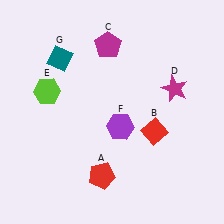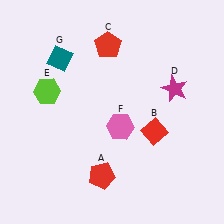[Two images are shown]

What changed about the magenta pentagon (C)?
In Image 1, C is magenta. In Image 2, it changed to red.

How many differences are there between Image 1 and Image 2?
There are 2 differences between the two images.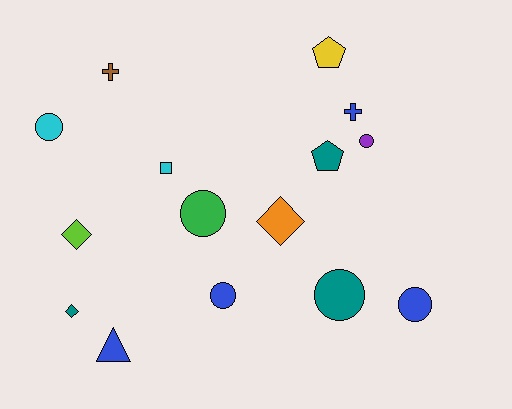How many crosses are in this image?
There are 2 crosses.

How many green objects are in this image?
There is 1 green object.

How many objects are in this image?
There are 15 objects.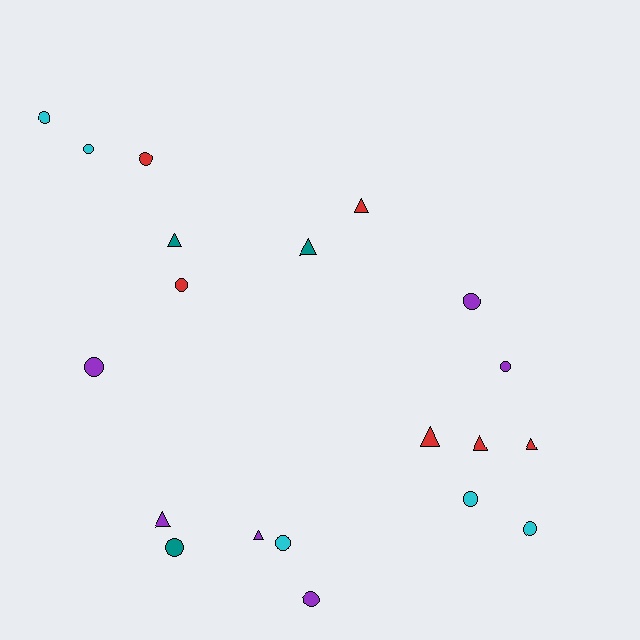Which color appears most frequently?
Red, with 6 objects.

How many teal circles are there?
There is 1 teal circle.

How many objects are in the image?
There are 20 objects.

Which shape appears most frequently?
Circle, with 12 objects.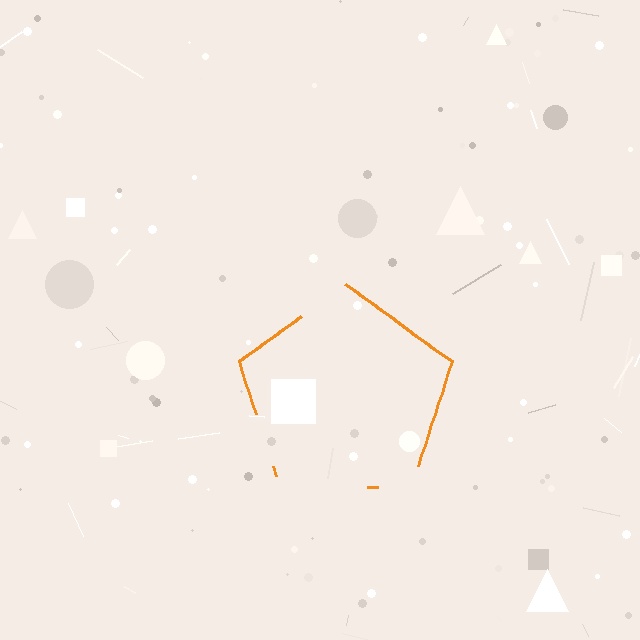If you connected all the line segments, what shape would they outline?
They would outline a pentagon.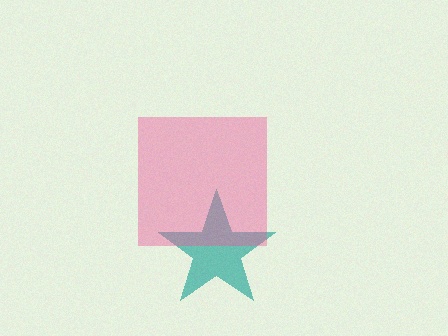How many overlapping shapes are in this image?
There are 2 overlapping shapes in the image.